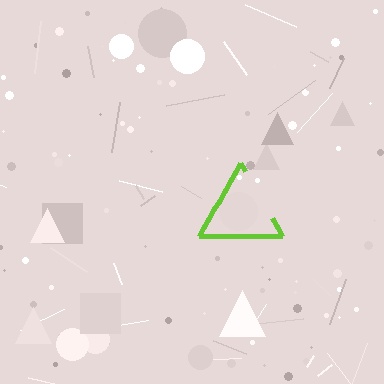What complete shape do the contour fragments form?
The contour fragments form a triangle.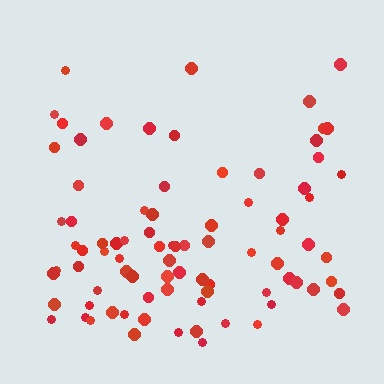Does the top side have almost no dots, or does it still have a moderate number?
Still a moderate number, just noticeably fewer than the bottom.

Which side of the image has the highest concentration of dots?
The bottom.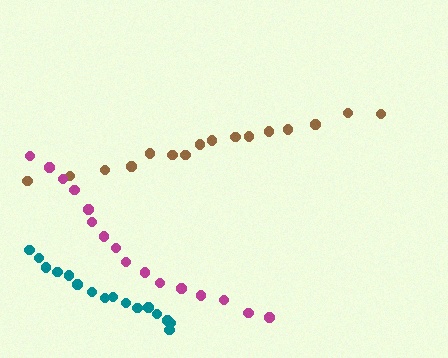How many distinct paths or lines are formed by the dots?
There are 3 distinct paths.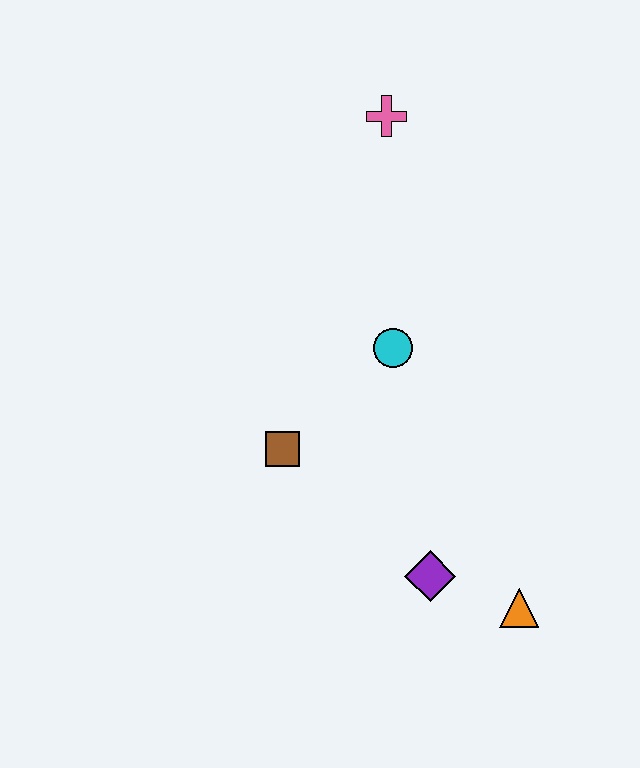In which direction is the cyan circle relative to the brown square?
The cyan circle is to the right of the brown square.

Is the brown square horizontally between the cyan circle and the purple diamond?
No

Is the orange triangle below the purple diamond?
Yes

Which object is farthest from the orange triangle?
The pink cross is farthest from the orange triangle.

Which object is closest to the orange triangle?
The purple diamond is closest to the orange triangle.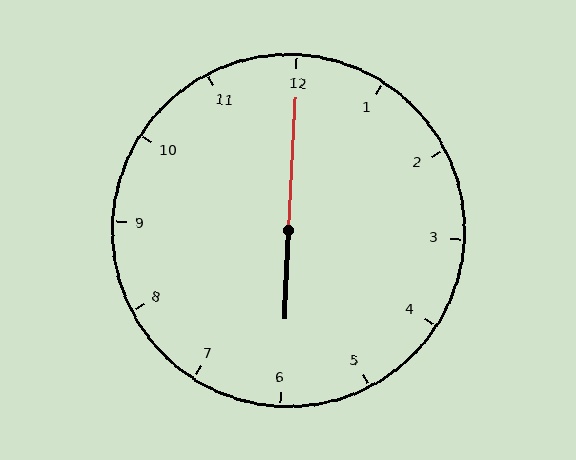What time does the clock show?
6:00.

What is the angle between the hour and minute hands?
Approximately 180 degrees.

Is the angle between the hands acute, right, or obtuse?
It is obtuse.